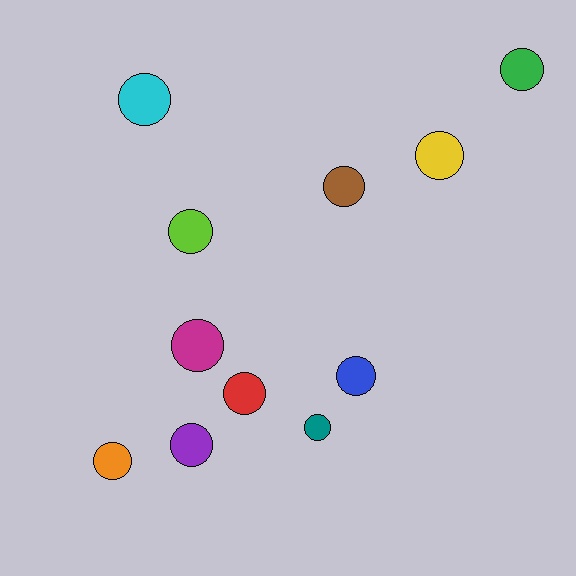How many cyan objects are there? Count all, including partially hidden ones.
There is 1 cyan object.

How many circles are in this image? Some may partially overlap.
There are 11 circles.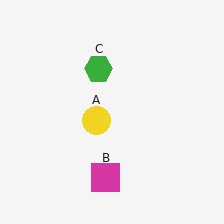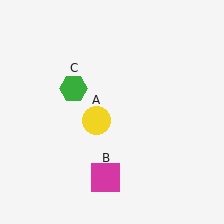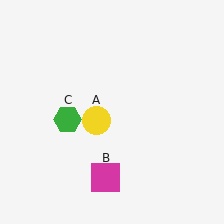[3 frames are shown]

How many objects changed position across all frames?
1 object changed position: green hexagon (object C).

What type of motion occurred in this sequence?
The green hexagon (object C) rotated counterclockwise around the center of the scene.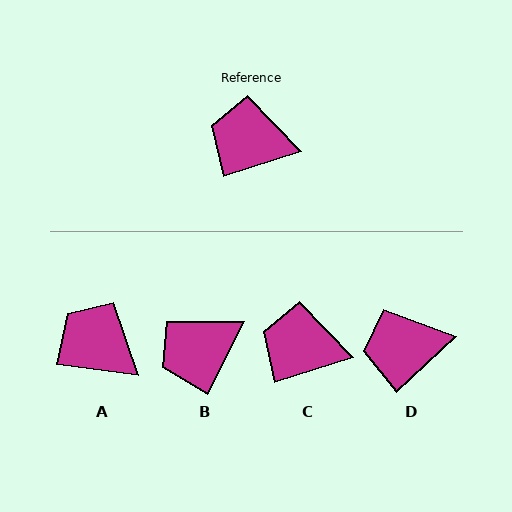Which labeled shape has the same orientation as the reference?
C.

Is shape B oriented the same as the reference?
No, it is off by about 46 degrees.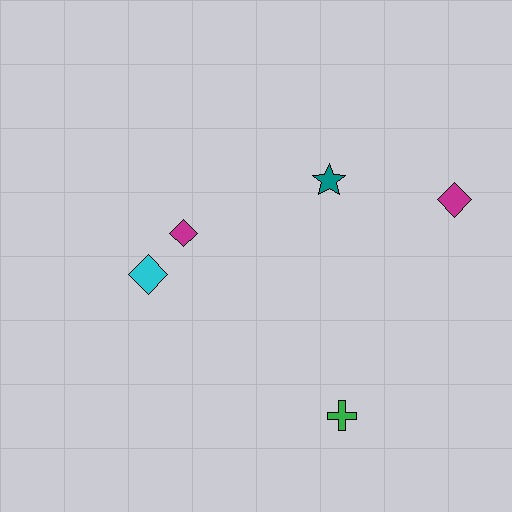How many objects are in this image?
There are 5 objects.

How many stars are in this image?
There is 1 star.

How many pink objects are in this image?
There are no pink objects.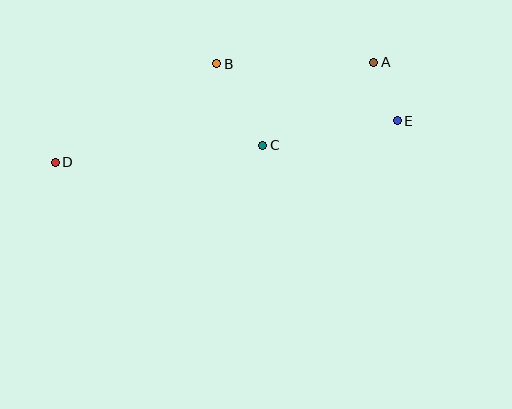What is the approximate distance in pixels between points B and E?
The distance between B and E is approximately 189 pixels.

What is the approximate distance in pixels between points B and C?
The distance between B and C is approximately 94 pixels.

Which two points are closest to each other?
Points A and E are closest to each other.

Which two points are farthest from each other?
Points D and E are farthest from each other.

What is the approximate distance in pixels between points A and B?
The distance between A and B is approximately 157 pixels.